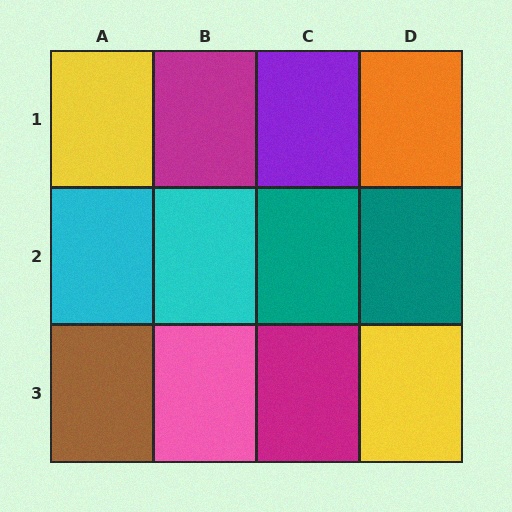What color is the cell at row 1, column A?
Yellow.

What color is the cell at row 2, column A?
Cyan.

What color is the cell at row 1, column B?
Magenta.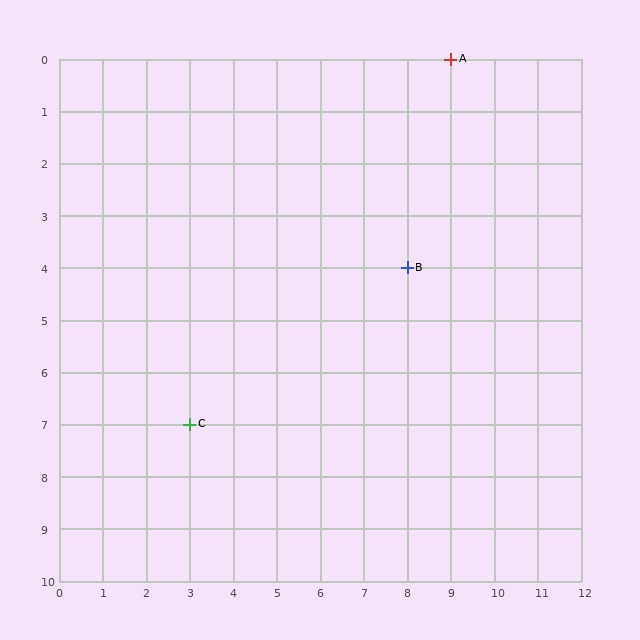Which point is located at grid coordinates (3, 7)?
Point C is at (3, 7).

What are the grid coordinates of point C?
Point C is at grid coordinates (3, 7).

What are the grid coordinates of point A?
Point A is at grid coordinates (9, 0).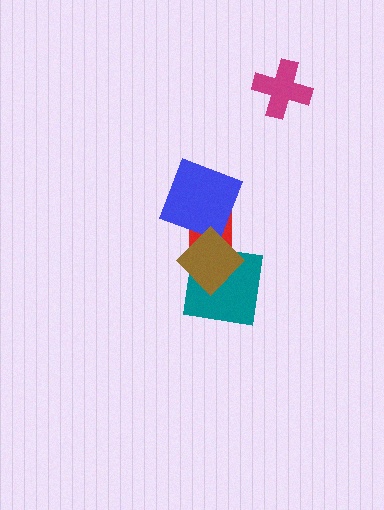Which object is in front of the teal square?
The brown diamond is in front of the teal square.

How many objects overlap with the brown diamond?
3 objects overlap with the brown diamond.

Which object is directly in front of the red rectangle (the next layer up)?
The teal square is directly in front of the red rectangle.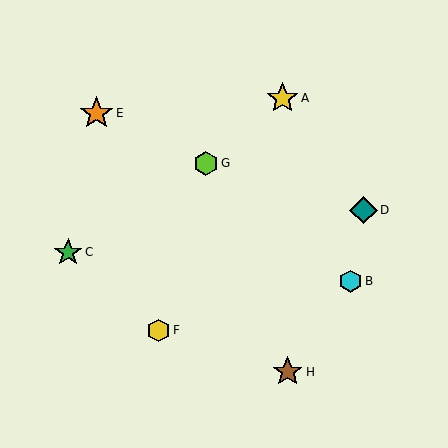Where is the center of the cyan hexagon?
The center of the cyan hexagon is at (350, 281).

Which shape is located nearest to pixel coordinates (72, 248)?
The green star (labeled C) at (68, 252) is nearest to that location.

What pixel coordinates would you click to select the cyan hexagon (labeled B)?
Click at (350, 281) to select the cyan hexagon B.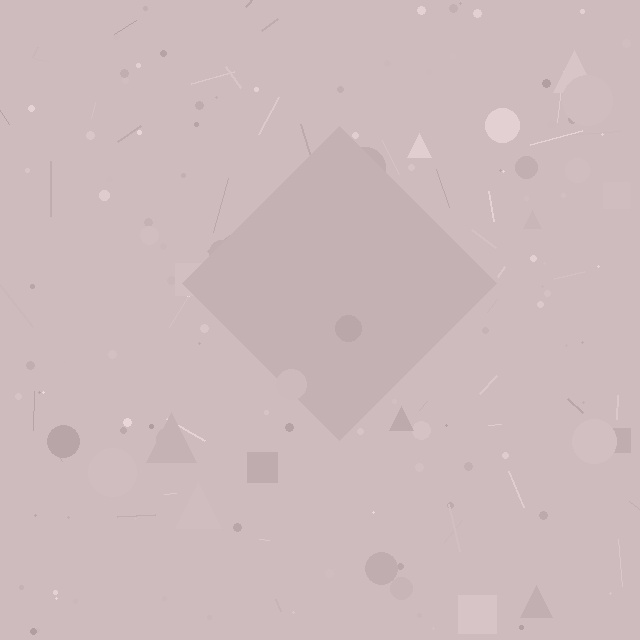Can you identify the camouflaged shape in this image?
The camouflaged shape is a diamond.